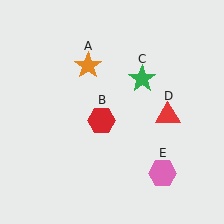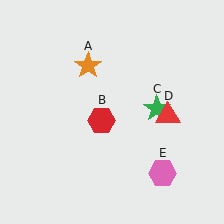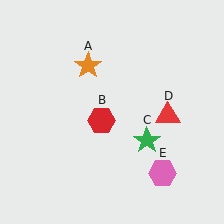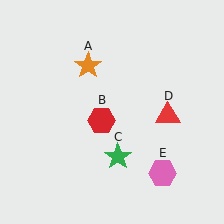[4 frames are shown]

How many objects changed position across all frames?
1 object changed position: green star (object C).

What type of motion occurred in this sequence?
The green star (object C) rotated clockwise around the center of the scene.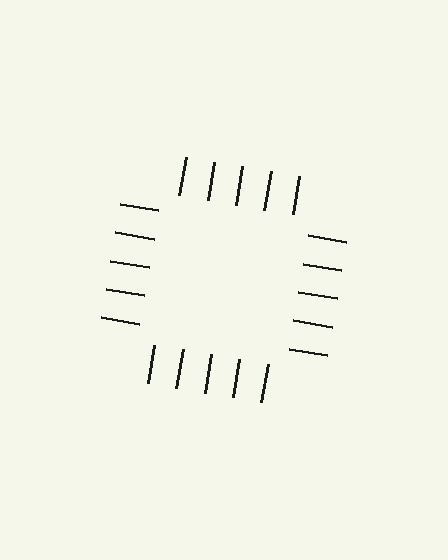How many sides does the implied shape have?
4 sides — the line-ends trace a square.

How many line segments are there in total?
20 — 5 along each of the 4 edges.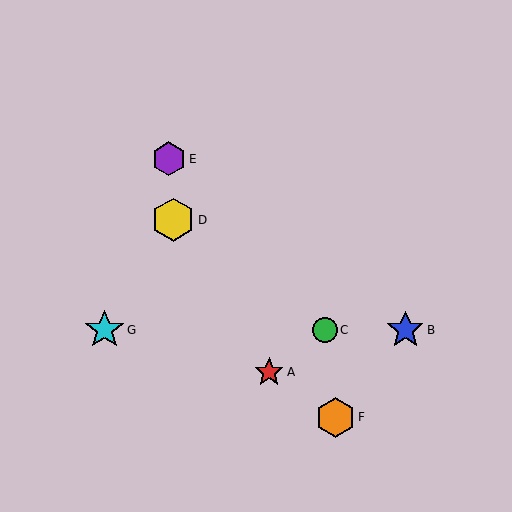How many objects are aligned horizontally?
3 objects (B, C, G) are aligned horizontally.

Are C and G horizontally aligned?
Yes, both are at y≈330.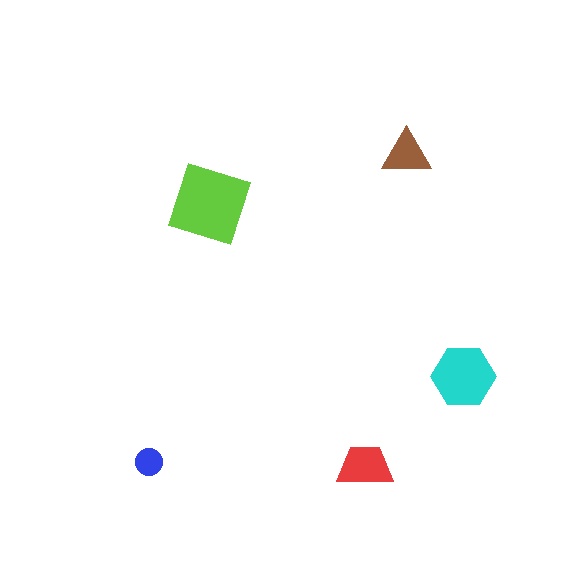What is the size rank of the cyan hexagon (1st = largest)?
2nd.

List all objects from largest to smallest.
The lime diamond, the cyan hexagon, the red trapezoid, the brown triangle, the blue circle.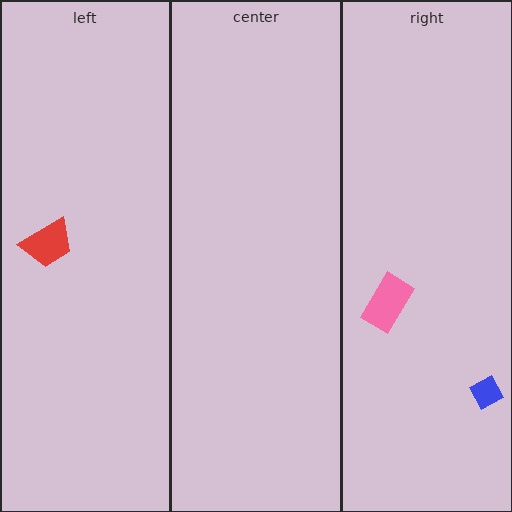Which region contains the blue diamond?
The right region.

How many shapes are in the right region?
2.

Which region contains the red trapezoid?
The left region.